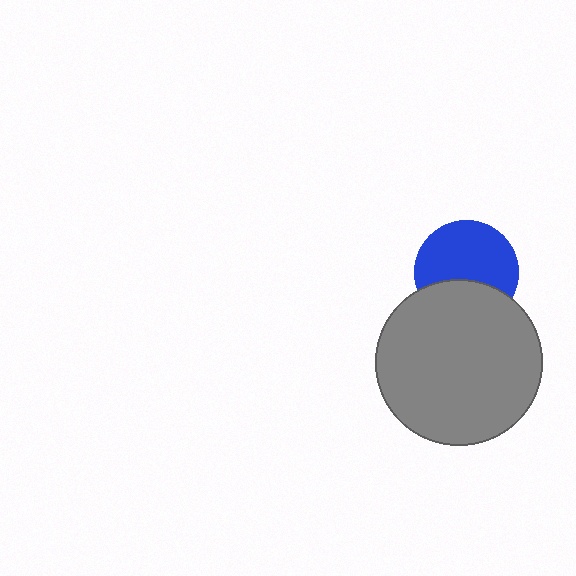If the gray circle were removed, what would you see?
You would see the complete blue circle.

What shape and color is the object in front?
The object in front is a gray circle.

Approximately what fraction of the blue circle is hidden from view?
Roughly 36% of the blue circle is hidden behind the gray circle.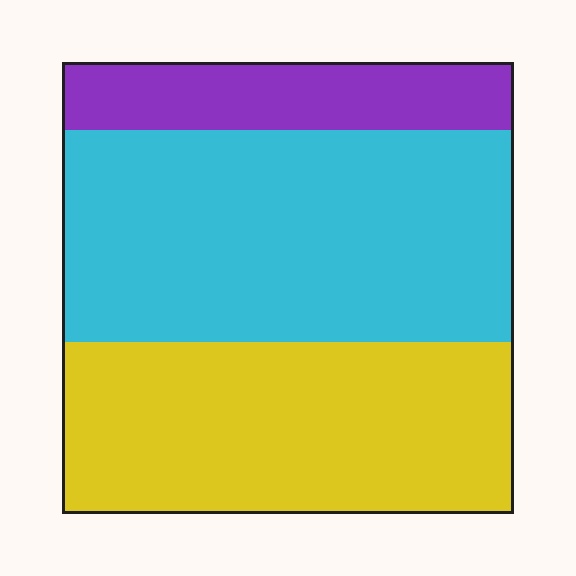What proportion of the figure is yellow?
Yellow takes up about three eighths (3/8) of the figure.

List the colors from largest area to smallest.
From largest to smallest: cyan, yellow, purple.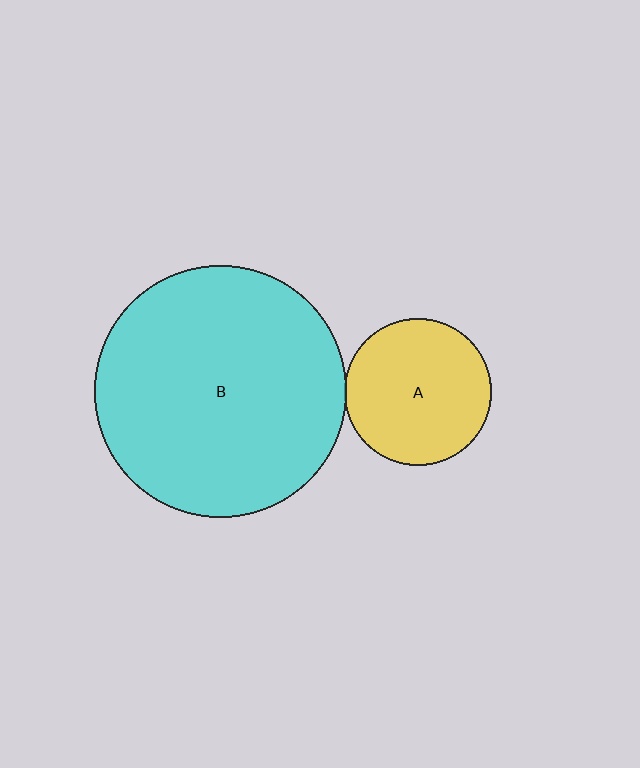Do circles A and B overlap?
Yes.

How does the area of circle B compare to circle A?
Approximately 2.9 times.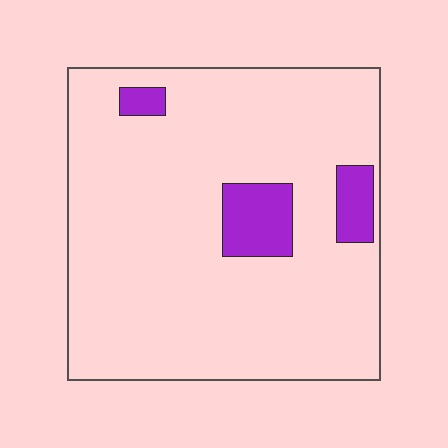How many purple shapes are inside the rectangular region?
3.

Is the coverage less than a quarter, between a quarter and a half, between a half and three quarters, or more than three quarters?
Less than a quarter.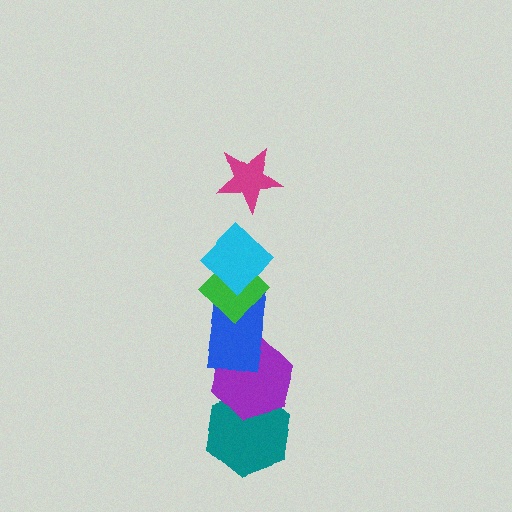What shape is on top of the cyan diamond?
The magenta star is on top of the cyan diamond.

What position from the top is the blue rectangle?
The blue rectangle is 4th from the top.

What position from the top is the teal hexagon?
The teal hexagon is 6th from the top.